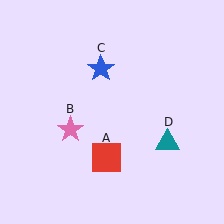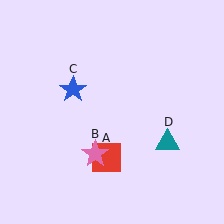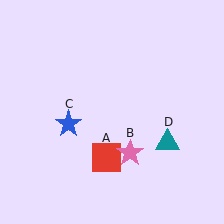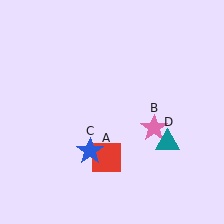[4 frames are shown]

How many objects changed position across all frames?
2 objects changed position: pink star (object B), blue star (object C).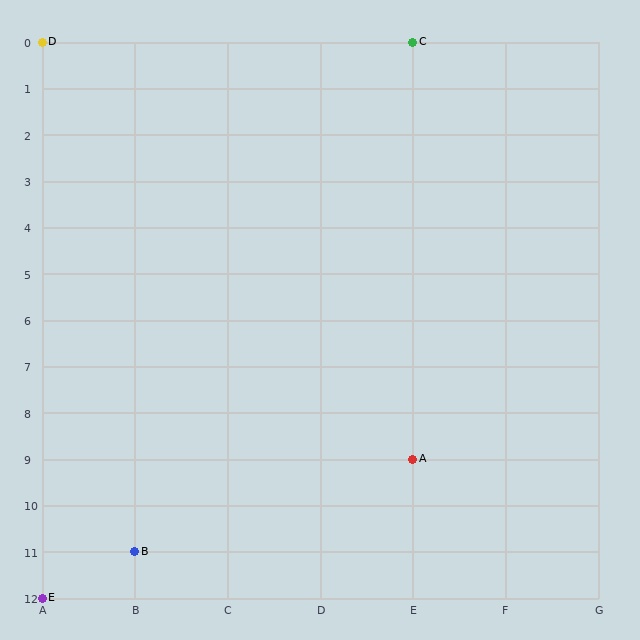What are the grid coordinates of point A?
Point A is at grid coordinates (E, 9).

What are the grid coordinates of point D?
Point D is at grid coordinates (A, 0).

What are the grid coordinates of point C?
Point C is at grid coordinates (E, 0).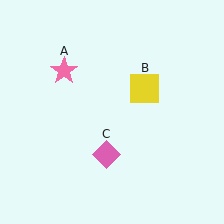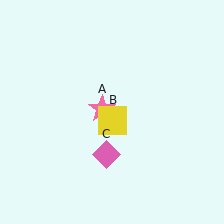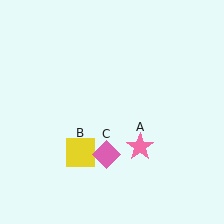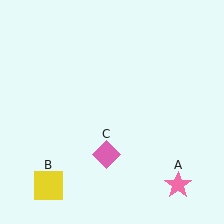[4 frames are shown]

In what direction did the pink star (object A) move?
The pink star (object A) moved down and to the right.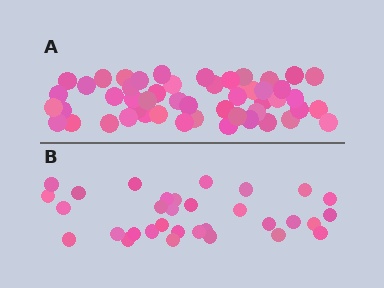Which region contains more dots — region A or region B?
Region A (the top region) has more dots.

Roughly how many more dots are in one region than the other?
Region A has approximately 20 more dots than region B.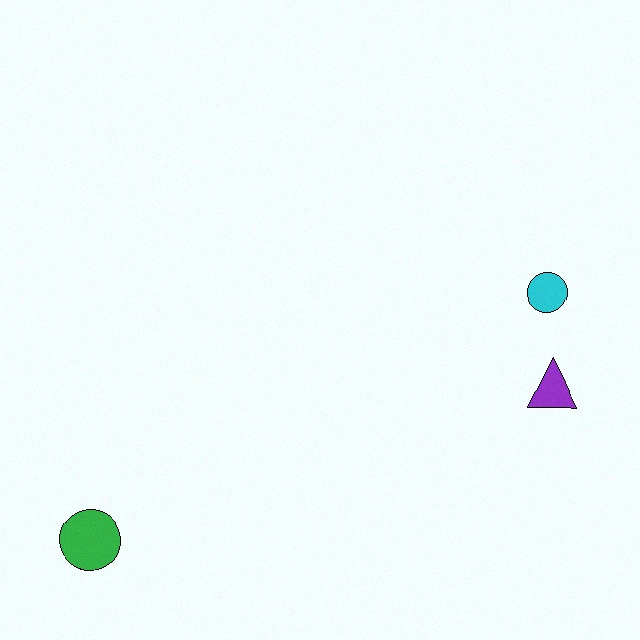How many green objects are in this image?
There is 1 green object.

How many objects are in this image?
There are 3 objects.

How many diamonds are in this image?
There are no diamonds.